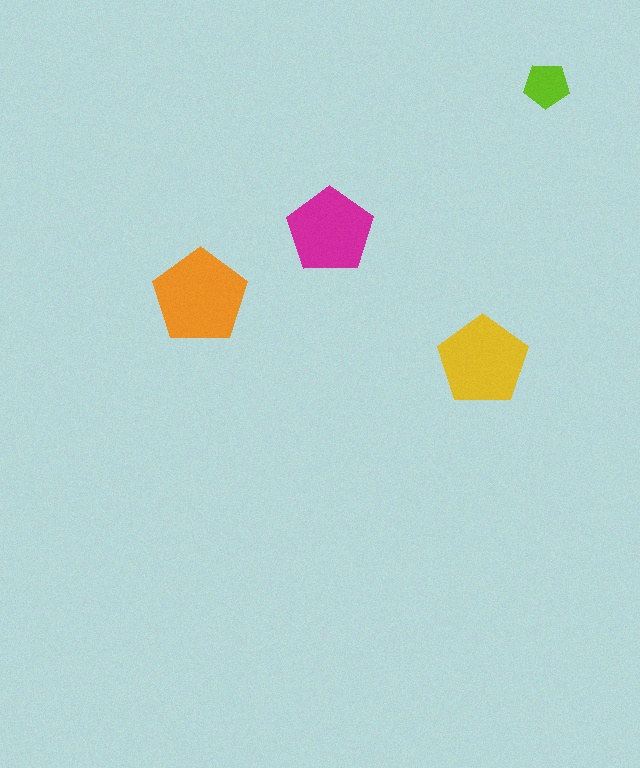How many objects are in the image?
There are 4 objects in the image.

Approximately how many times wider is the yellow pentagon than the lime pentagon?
About 2 times wider.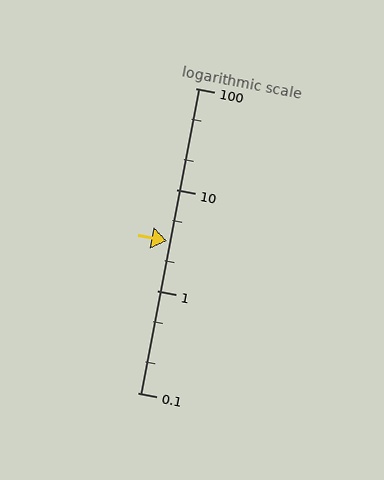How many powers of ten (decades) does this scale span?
The scale spans 3 decades, from 0.1 to 100.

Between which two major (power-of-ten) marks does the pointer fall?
The pointer is between 1 and 10.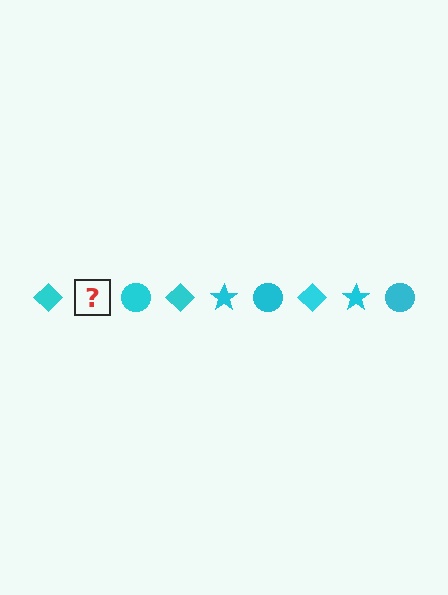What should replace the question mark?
The question mark should be replaced with a cyan star.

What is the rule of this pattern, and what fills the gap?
The rule is that the pattern cycles through diamond, star, circle shapes in cyan. The gap should be filled with a cyan star.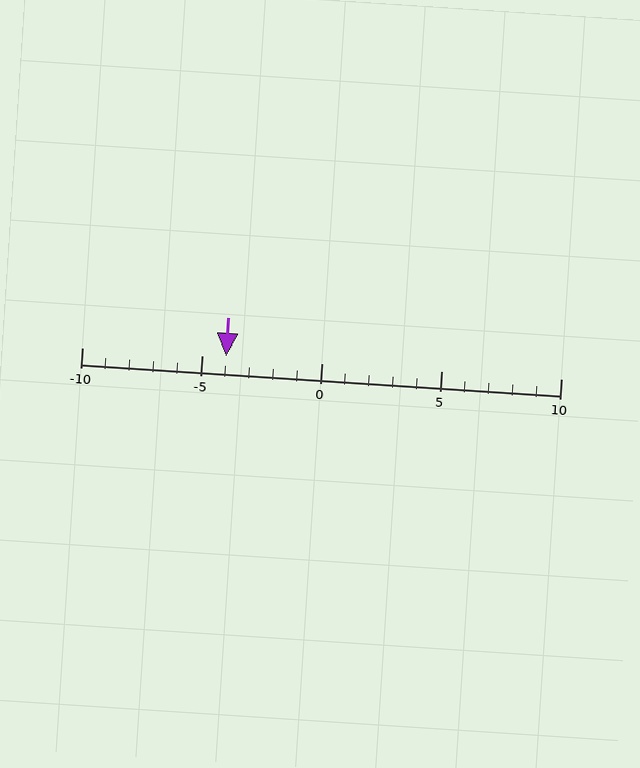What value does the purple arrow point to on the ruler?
The purple arrow points to approximately -4.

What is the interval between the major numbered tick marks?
The major tick marks are spaced 5 units apart.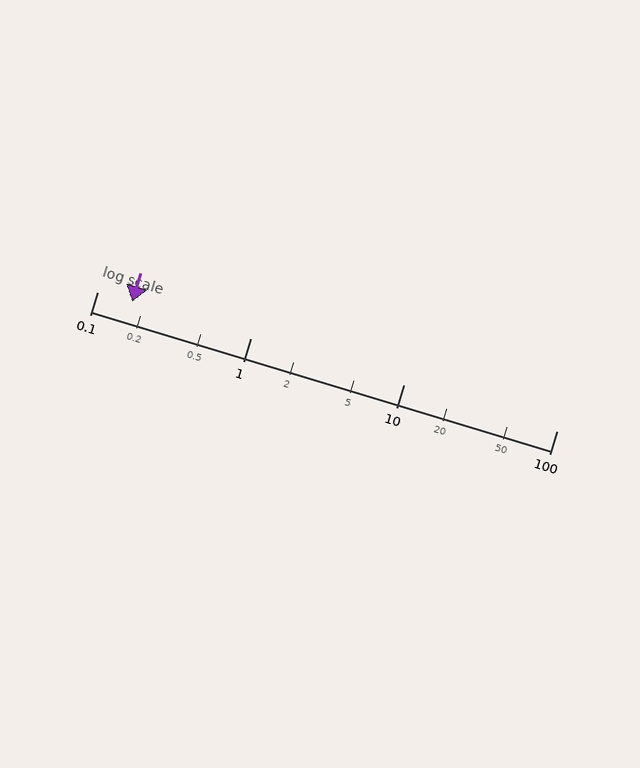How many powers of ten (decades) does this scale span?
The scale spans 3 decades, from 0.1 to 100.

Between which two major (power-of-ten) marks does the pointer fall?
The pointer is between 0.1 and 1.